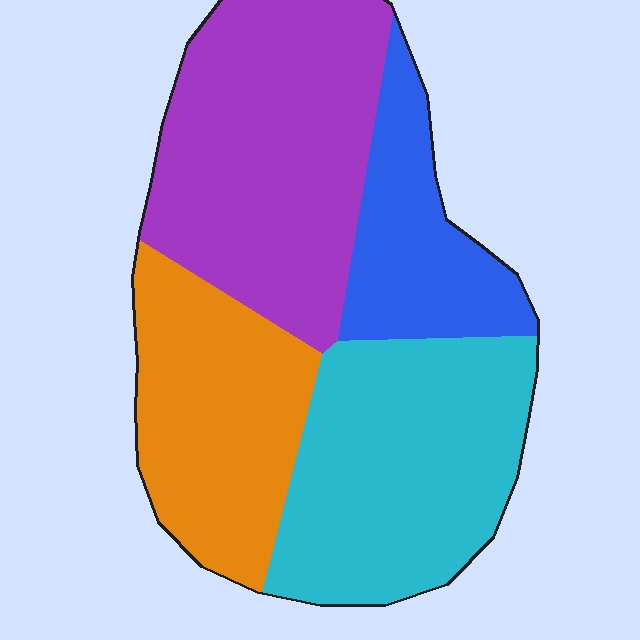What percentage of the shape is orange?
Orange covers around 25% of the shape.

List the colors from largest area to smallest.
From largest to smallest: purple, cyan, orange, blue.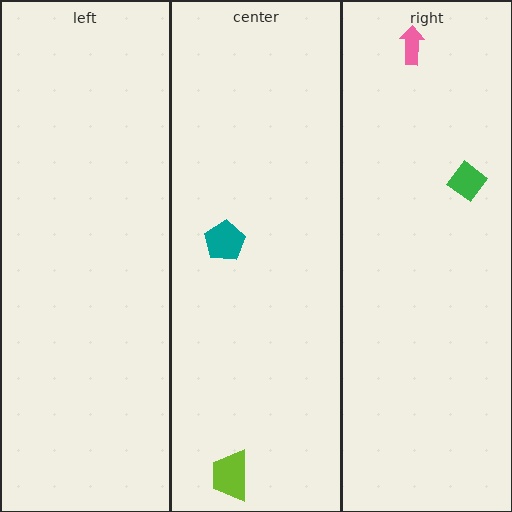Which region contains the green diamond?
The right region.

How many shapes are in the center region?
2.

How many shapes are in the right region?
2.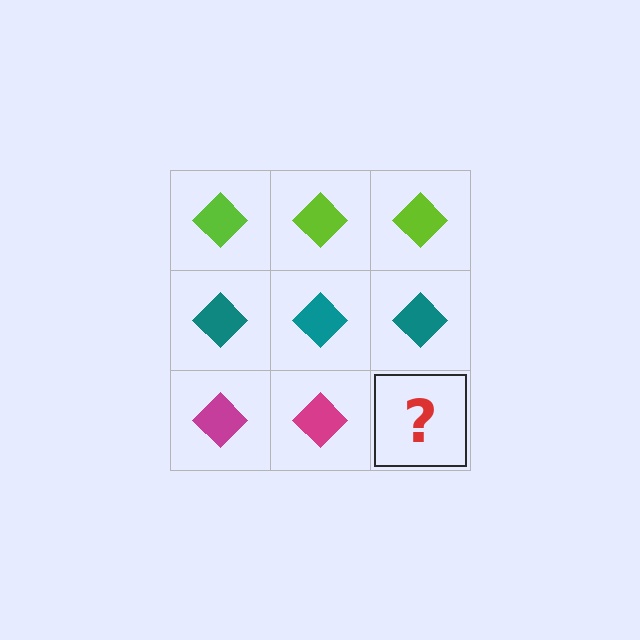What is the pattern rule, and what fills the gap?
The rule is that each row has a consistent color. The gap should be filled with a magenta diamond.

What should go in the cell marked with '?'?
The missing cell should contain a magenta diamond.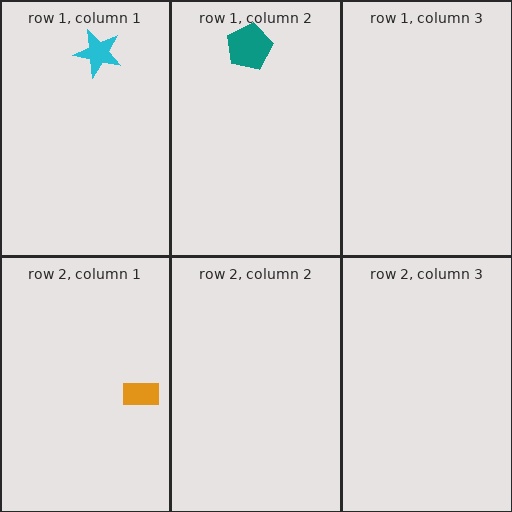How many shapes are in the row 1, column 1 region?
1.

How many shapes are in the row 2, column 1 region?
1.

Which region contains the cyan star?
The row 1, column 1 region.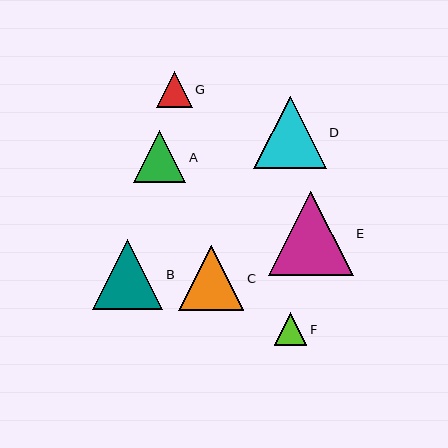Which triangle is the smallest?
Triangle F is the smallest with a size of approximately 33 pixels.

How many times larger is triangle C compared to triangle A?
Triangle C is approximately 1.3 times the size of triangle A.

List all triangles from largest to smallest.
From largest to smallest: E, D, B, C, A, G, F.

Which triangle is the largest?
Triangle E is the largest with a size of approximately 85 pixels.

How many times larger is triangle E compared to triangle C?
Triangle E is approximately 1.3 times the size of triangle C.